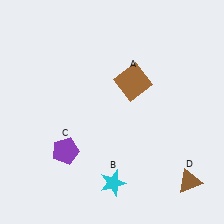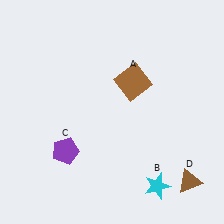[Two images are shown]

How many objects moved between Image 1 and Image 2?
1 object moved between the two images.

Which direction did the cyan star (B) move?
The cyan star (B) moved right.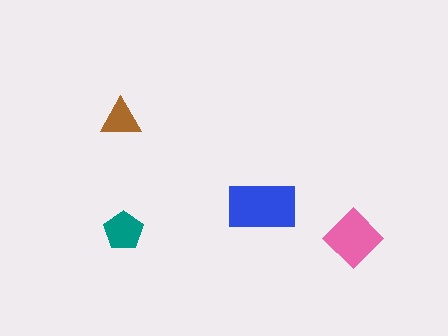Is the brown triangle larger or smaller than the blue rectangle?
Smaller.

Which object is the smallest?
The brown triangle.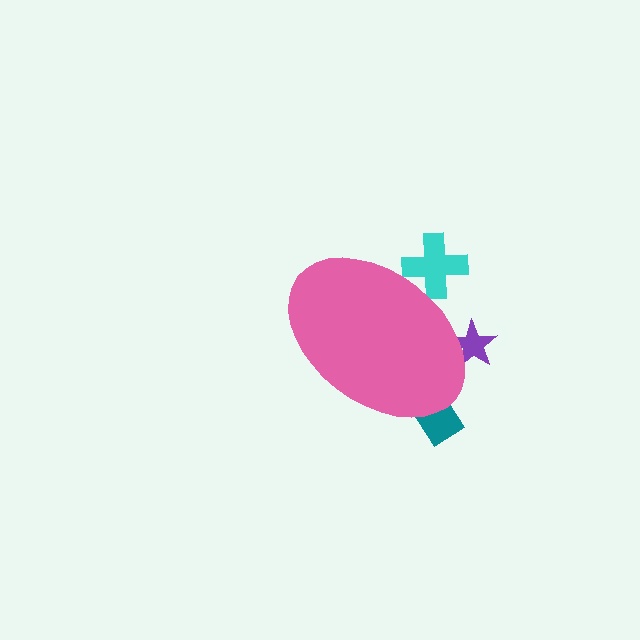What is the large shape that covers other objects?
A pink ellipse.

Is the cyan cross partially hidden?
Yes, the cyan cross is partially hidden behind the pink ellipse.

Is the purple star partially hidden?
Yes, the purple star is partially hidden behind the pink ellipse.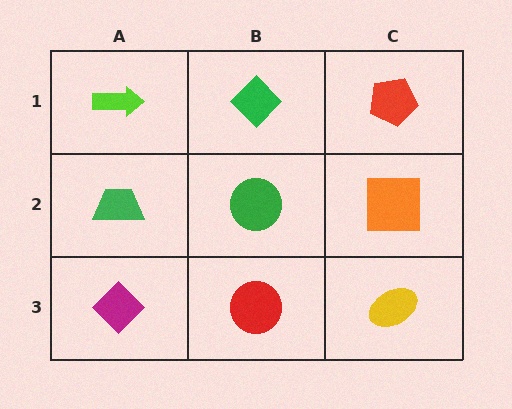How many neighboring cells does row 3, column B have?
3.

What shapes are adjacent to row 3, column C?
An orange square (row 2, column C), a red circle (row 3, column B).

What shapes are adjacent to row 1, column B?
A green circle (row 2, column B), a lime arrow (row 1, column A), a red pentagon (row 1, column C).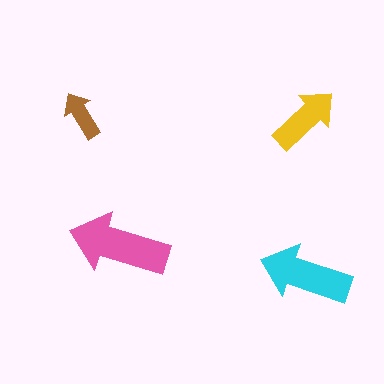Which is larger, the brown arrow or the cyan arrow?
The cyan one.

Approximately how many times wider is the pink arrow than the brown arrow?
About 2 times wider.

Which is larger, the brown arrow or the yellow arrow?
The yellow one.